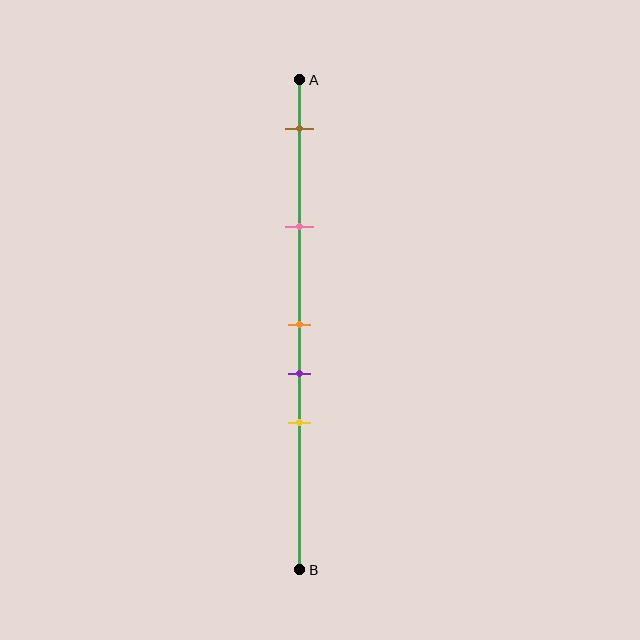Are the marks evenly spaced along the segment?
No, the marks are not evenly spaced.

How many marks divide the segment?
There are 5 marks dividing the segment.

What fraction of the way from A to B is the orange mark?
The orange mark is approximately 50% (0.5) of the way from A to B.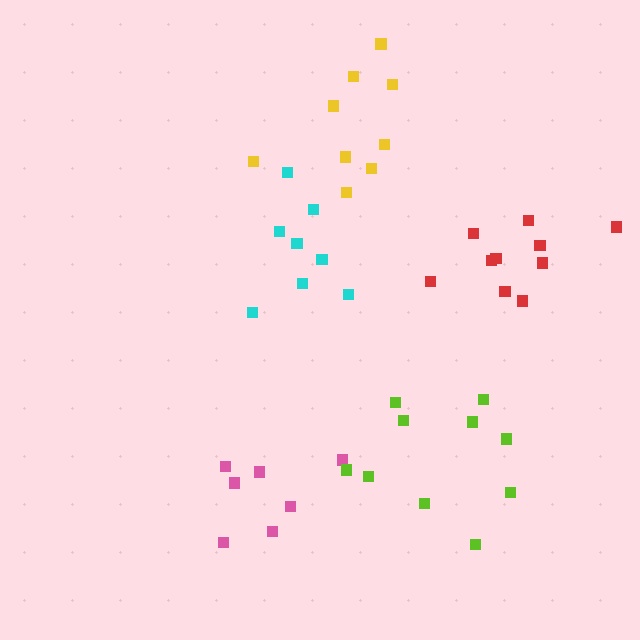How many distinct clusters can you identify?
There are 5 distinct clusters.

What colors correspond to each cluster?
The clusters are colored: cyan, pink, red, lime, yellow.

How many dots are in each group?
Group 1: 8 dots, Group 2: 7 dots, Group 3: 10 dots, Group 4: 10 dots, Group 5: 9 dots (44 total).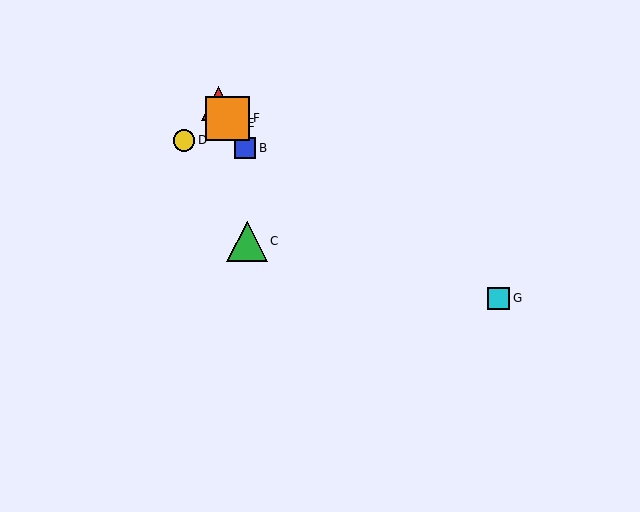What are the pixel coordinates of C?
Object C is at (247, 241).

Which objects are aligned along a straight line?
Objects A, B, E, F are aligned along a straight line.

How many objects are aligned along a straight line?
4 objects (A, B, E, F) are aligned along a straight line.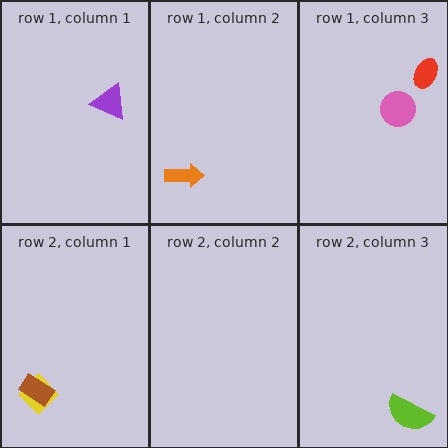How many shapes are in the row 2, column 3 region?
1.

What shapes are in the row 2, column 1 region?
The yellow diamond, the brown rectangle.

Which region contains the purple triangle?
The row 1, column 1 region.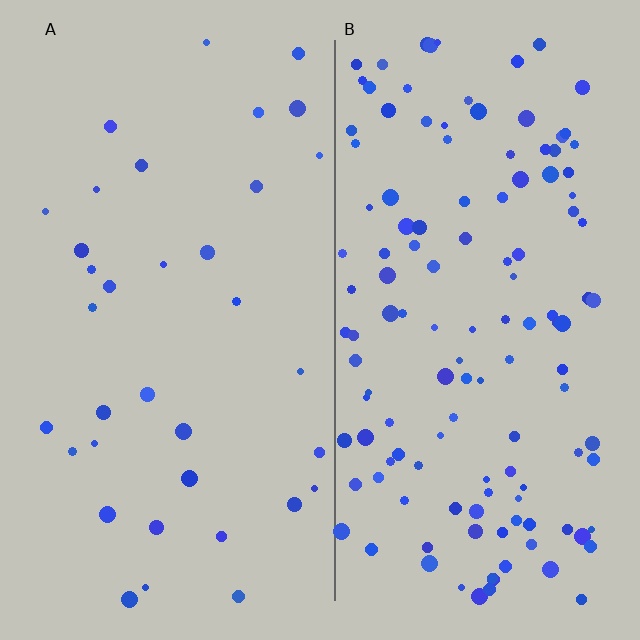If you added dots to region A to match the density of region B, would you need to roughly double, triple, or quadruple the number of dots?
Approximately quadruple.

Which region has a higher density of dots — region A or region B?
B (the right).